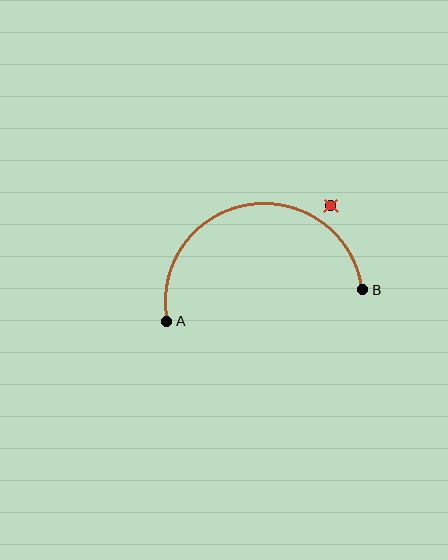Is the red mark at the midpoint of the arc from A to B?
No — the red mark does not lie on the arc at all. It sits slightly outside the curve.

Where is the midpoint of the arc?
The arc midpoint is the point on the curve farthest from the straight line joining A and B. It sits above that line.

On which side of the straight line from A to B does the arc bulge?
The arc bulges above the straight line connecting A and B.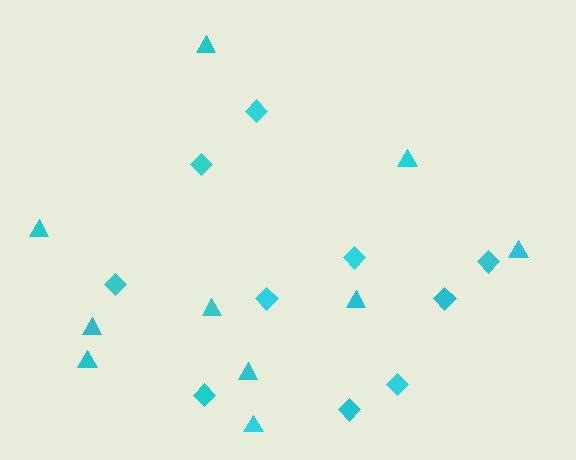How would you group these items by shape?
There are 2 groups: one group of diamonds (10) and one group of triangles (10).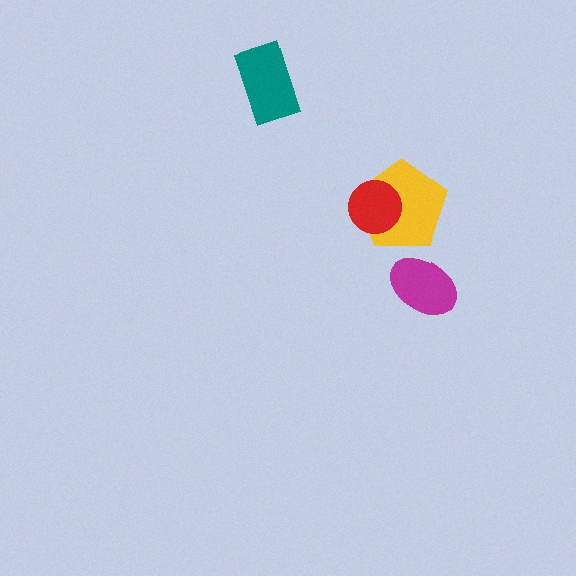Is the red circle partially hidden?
No, no other shape covers it.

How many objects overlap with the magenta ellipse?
0 objects overlap with the magenta ellipse.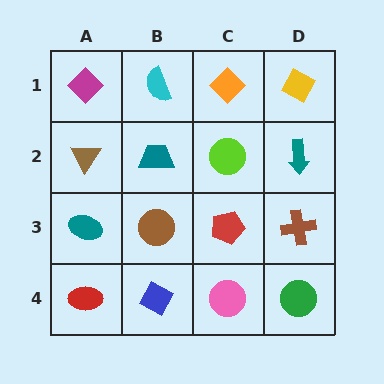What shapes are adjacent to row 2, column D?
A yellow diamond (row 1, column D), a brown cross (row 3, column D), a lime circle (row 2, column C).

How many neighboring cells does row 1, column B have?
3.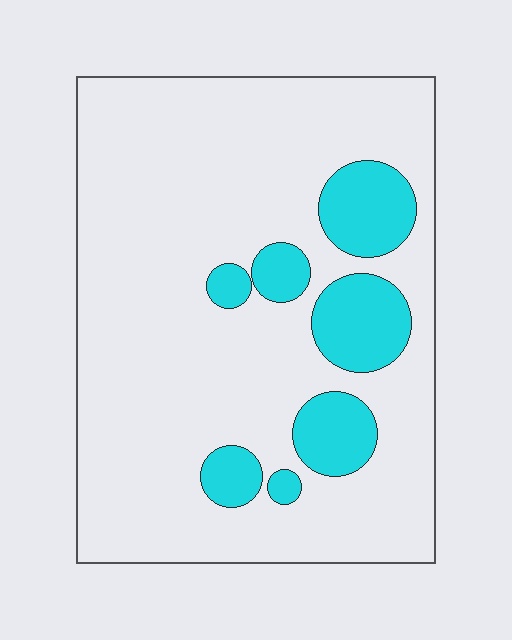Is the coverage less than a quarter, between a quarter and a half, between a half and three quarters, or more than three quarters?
Less than a quarter.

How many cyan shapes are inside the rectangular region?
7.